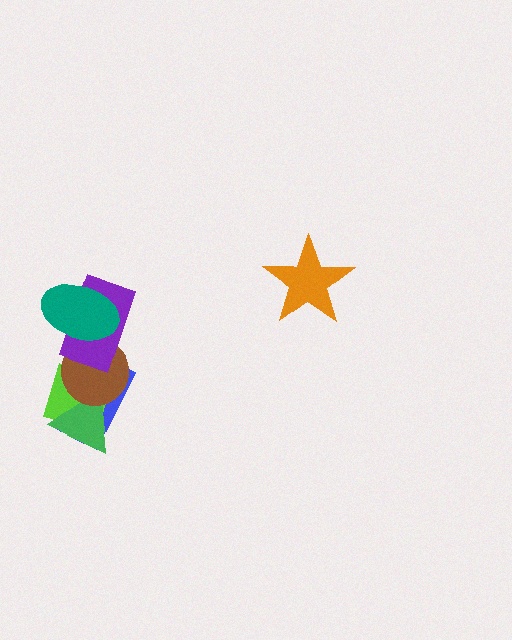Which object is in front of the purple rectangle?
The teal ellipse is in front of the purple rectangle.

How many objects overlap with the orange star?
0 objects overlap with the orange star.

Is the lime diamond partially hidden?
Yes, it is partially covered by another shape.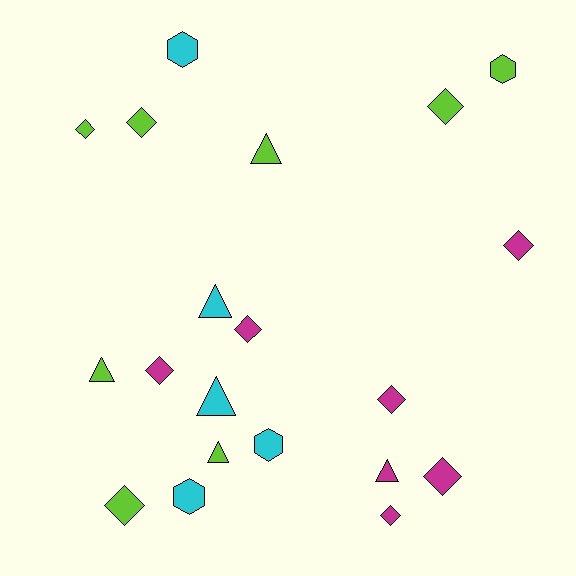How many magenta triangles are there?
There is 1 magenta triangle.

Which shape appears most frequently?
Diamond, with 10 objects.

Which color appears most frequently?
Lime, with 8 objects.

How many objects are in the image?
There are 20 objects.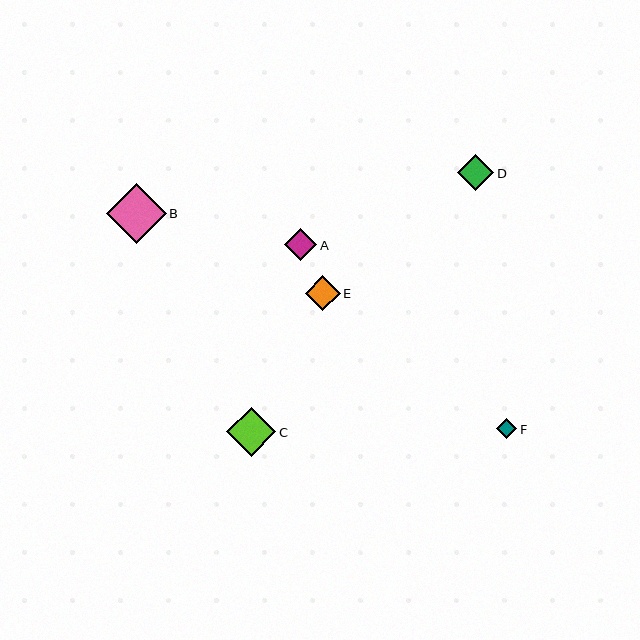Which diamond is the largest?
Diamond B is the largest with a size of approximately 60 pixels.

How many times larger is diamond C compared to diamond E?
Diamond C is approximately 1.4 times the size of diamond E.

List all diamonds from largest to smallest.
From largest to smallest: B, C, D, E, A, F.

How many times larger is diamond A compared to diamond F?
Diamond A is approximately 1.6 times the size of diamond F.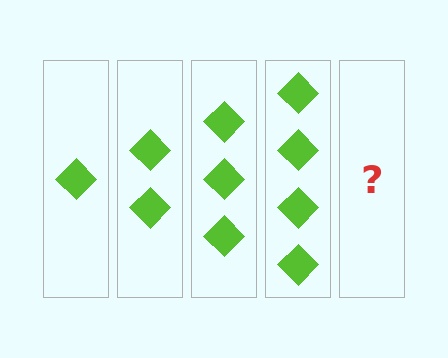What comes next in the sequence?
The next element should be 5 diamonds.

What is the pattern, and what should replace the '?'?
The pattern is that each step adds one more diamond. The '?' should be 5 diamonds.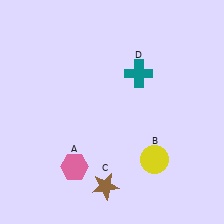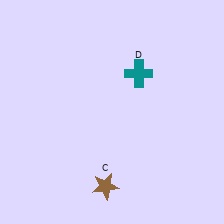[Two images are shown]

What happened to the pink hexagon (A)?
The pink hexagon (A) was removed in Image 2. It was in the bottom-left area of Image 1.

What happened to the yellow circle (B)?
The yellow circle (B) was removed in Image 2. It was in the bottom-right area of Image 1.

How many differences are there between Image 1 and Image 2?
There are 2 differences between the two images.